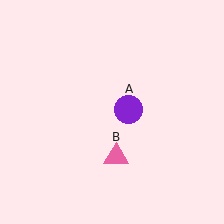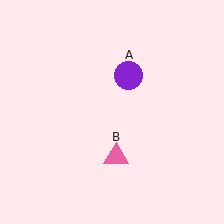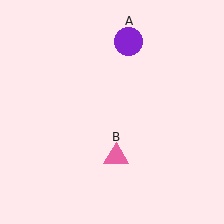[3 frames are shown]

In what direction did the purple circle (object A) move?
The purple circle (object A) moved up.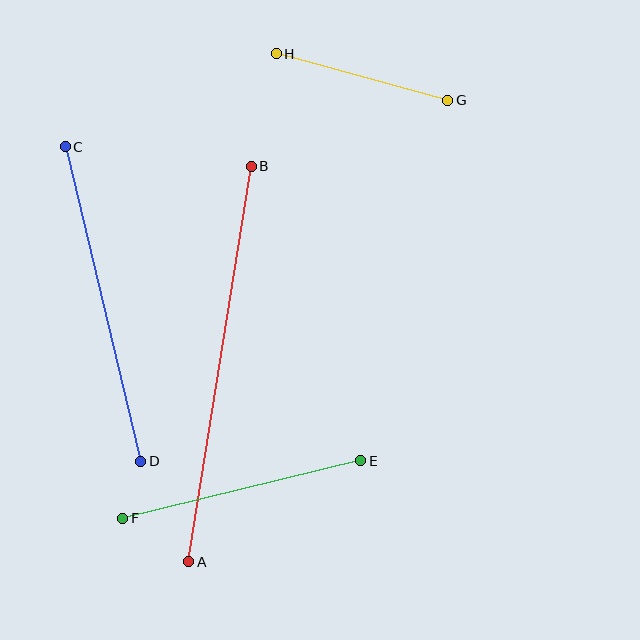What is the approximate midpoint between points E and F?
The midpoint is at approximately (242, 489) pixels.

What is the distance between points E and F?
The distance is approximately 245 pixels.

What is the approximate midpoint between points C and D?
The midpoint is at approximately (103, 304) pixels.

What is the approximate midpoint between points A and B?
The midpoint is at approximately (220, 364) pixels.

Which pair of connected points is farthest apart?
Points A and B are farthest apart.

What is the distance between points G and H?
The distance is approximately 177 pixels.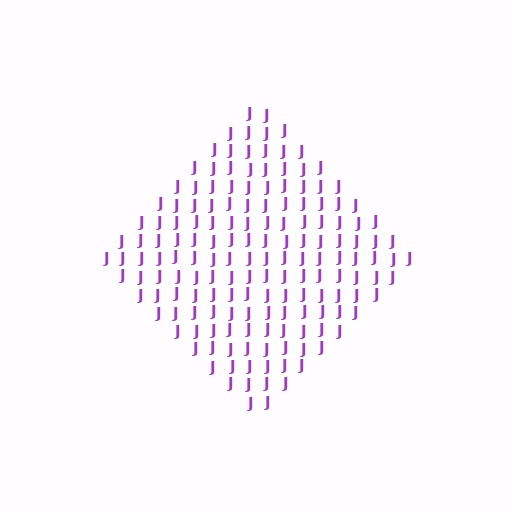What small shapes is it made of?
It is made of small letter J's.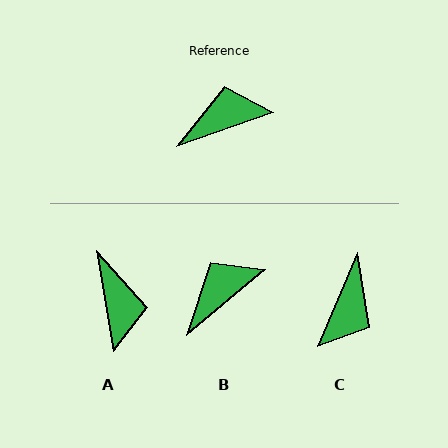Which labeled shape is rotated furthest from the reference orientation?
C, about 132 degrees away.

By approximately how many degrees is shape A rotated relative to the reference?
Approximately 100 degrees clockwise.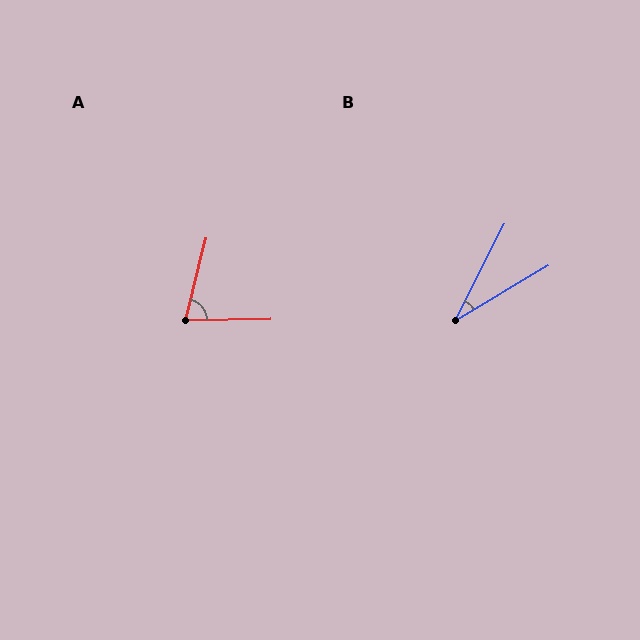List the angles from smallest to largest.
B (32°), A (75°).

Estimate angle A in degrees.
Approximately 75 degrees.